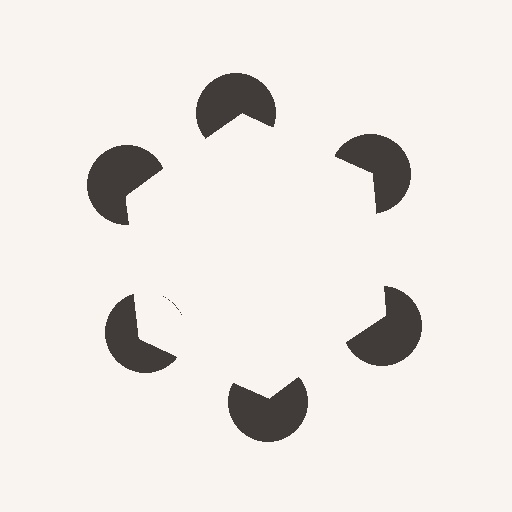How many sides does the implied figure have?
6 sides.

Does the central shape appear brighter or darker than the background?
It typically appears slightly brighter than the background, even though no actual brightness change is drawn.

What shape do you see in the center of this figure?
An illusory hexagon — its edges are inferred from the aligned wedge cuts in the pac-man discs, not physically drawn.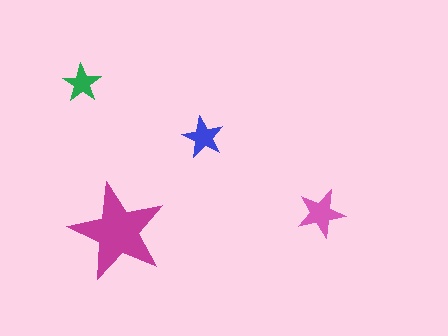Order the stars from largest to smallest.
the magenta one, the pink one, the blue one, the green one.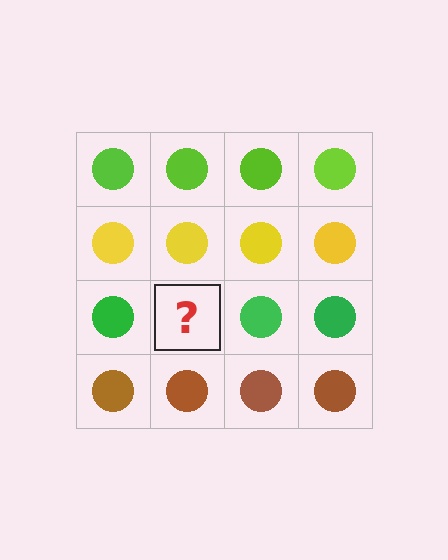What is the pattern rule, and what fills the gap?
The rule is that each row has a consistent color. The gap should be filled with a green circle.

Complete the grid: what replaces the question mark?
The question mark should be replaced with a green circle.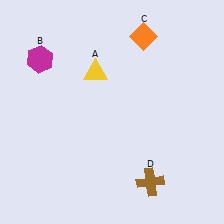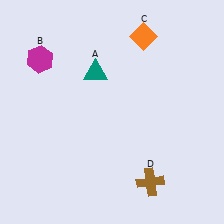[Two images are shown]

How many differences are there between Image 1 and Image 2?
There is 1 difference between the two images.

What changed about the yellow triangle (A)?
In Image 1, A is yellow. In Image 2, it changed to teal.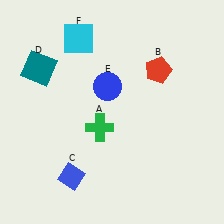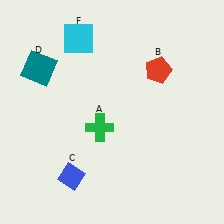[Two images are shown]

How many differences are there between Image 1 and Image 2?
There is 1 difference between the two images.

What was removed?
The blue circle (E) was removed in Image 2.